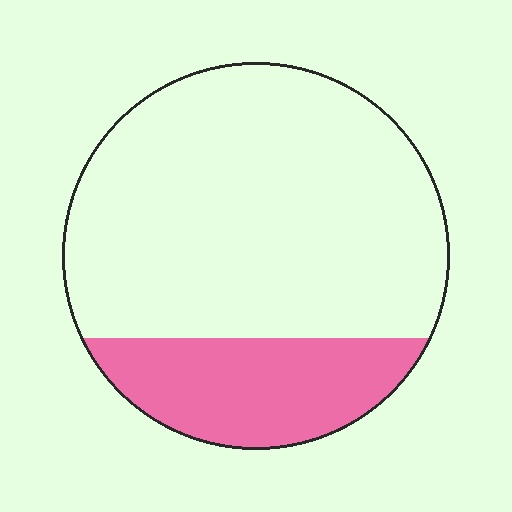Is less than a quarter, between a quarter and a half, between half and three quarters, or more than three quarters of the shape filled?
Less than a quarter.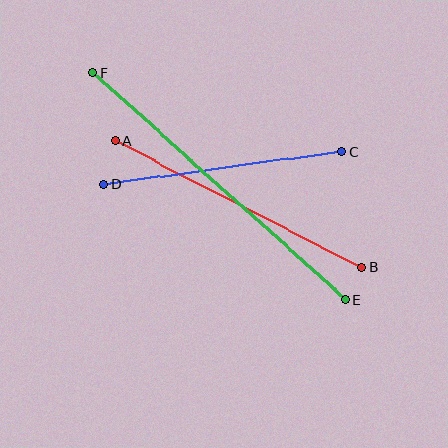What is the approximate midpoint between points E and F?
The midpoint is at approximately (219, 186) pixels.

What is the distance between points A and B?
The distance is approximately 277 pixels.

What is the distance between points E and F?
The distance is approximately 339 pixels.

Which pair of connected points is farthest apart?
Points E and F are farthest apart.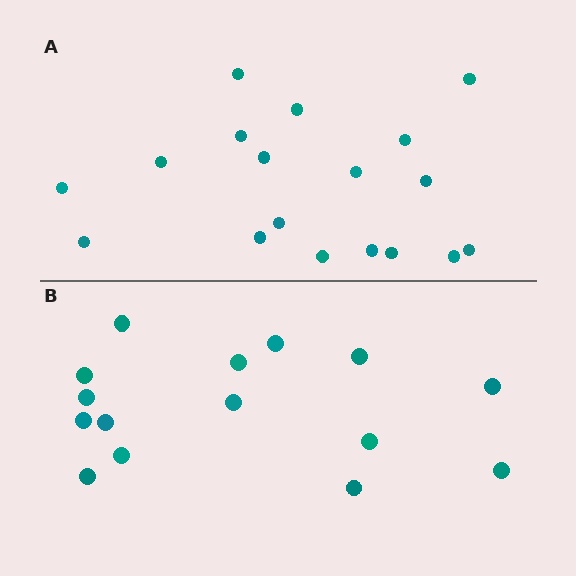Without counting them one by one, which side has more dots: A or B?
Region A (the top region) has more dots.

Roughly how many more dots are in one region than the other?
Region A has just a few more — roughly 2 or 3 more dots than region B.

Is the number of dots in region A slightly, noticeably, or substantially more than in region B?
Region A has only slightly more — the two regions are fairly close. The ratio is roughly 1.2 to 1.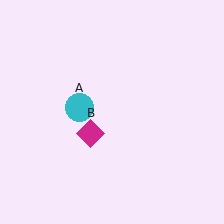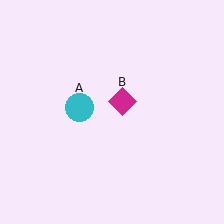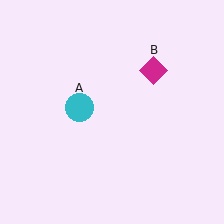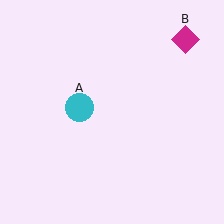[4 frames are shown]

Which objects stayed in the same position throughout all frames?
Cyan circle (object A) remained stationary.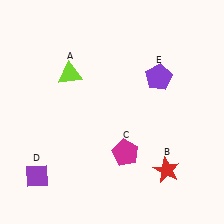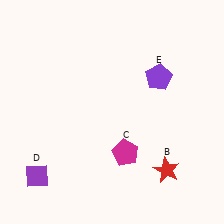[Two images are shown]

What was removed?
The lime triangle (A) was removed in Image 2.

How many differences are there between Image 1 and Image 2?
There is 1 difference between the two images.